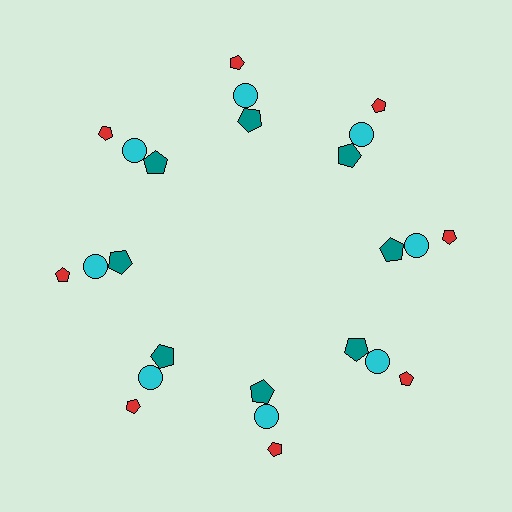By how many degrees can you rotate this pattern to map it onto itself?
The pattern maps onto itself every 45 degrees of rotation.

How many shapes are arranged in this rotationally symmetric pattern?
There are 24 shapes, arranged in 8 groups of 3.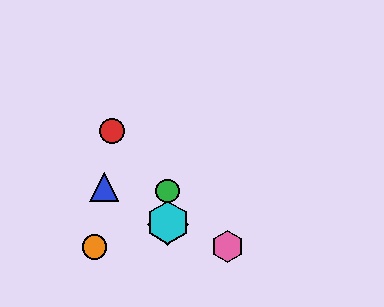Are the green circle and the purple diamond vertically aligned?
Yes, both are at x≈168.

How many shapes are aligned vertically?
4 shapes (the green circle, the yellow diamond, the purple diamond, the cyan hexagon) are aligned vertically.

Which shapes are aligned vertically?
The green circle, the yellow diamond, the purple diamond, the cyan hexagon are aligned vertically.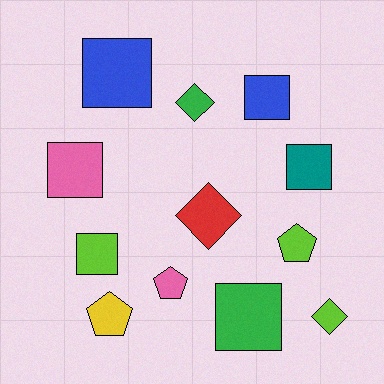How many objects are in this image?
There are 12 objects.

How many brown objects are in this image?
There are no brown objects.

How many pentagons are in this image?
There are 3 pentagons.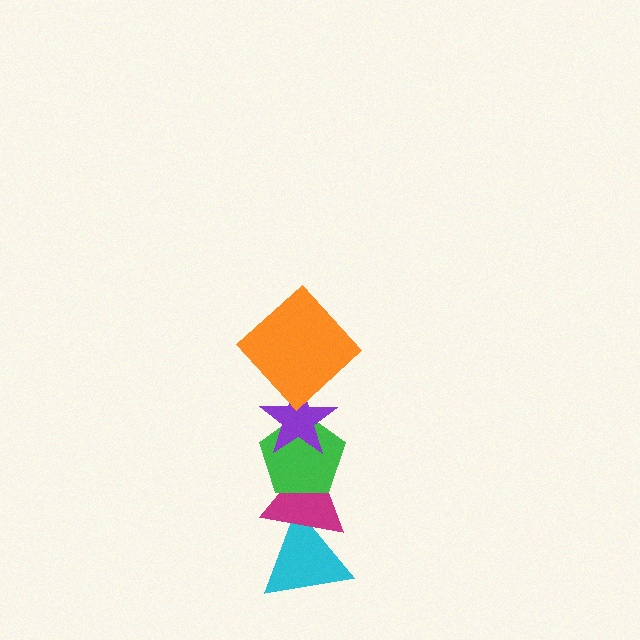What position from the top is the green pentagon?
The green pentagon is 3rd from the top.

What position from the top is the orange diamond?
The orange diamond is 1st from the top.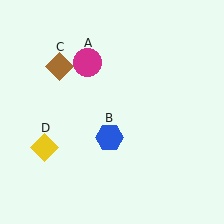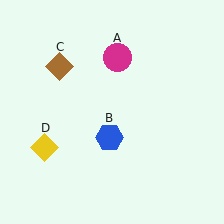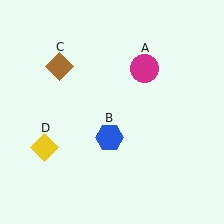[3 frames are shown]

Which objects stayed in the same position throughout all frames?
Blue hexagon (object B) and brown diamond (object C) and yellow diamond (object D) remained stationary.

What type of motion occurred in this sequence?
The magenta circle (object A) rotated clockwise around the center of the scene.